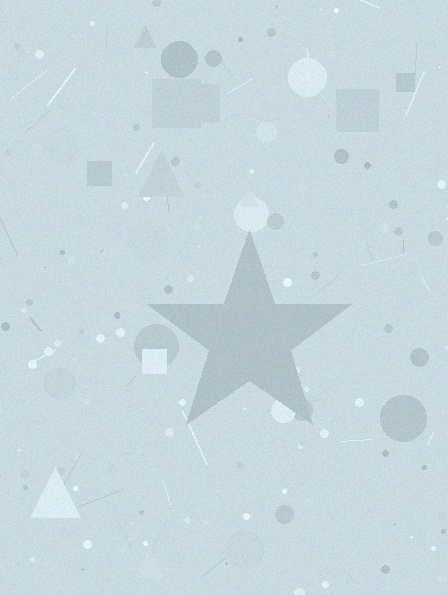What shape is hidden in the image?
A star is hidden in the image.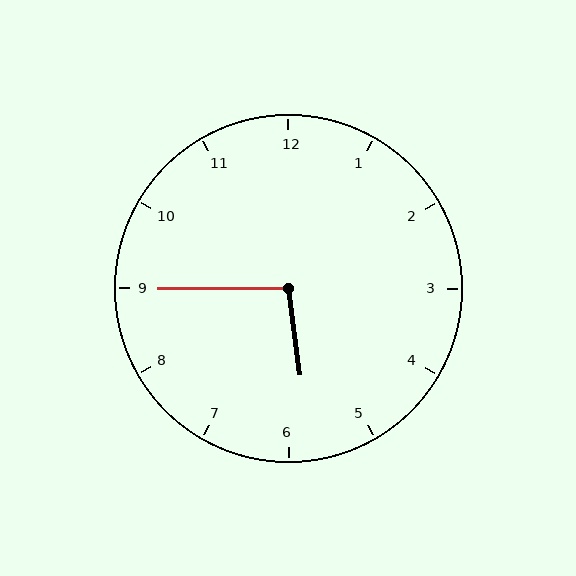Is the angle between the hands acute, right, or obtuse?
It is obtuse.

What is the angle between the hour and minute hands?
Approximately 98 degrees.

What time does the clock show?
5:45.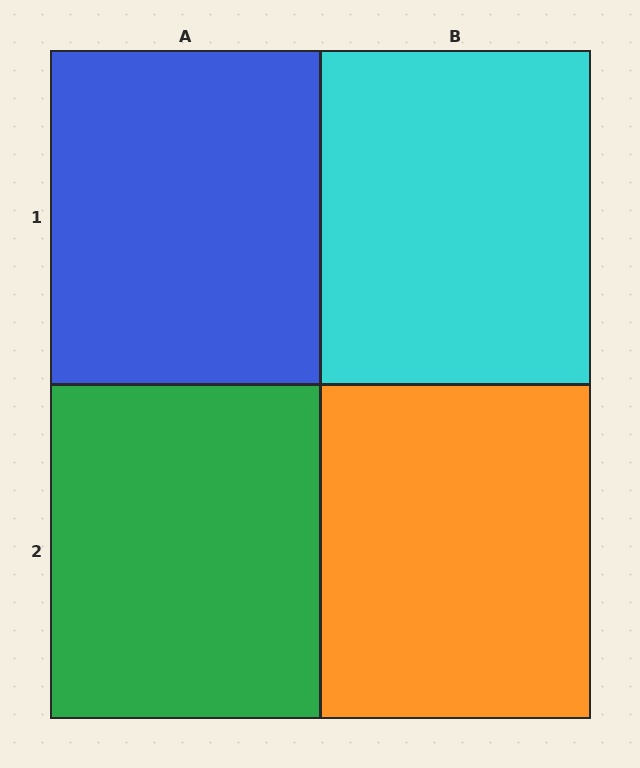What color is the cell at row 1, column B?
Cyan.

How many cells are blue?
1 cell is blue.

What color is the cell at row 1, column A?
Blue.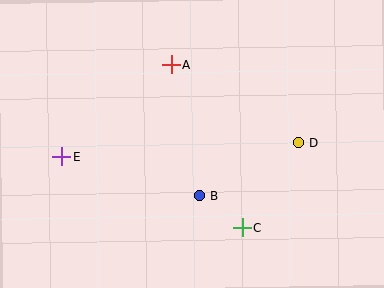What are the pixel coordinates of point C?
Point C is at (243, 228).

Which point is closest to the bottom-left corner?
Point E is closest to the bottom-left corner.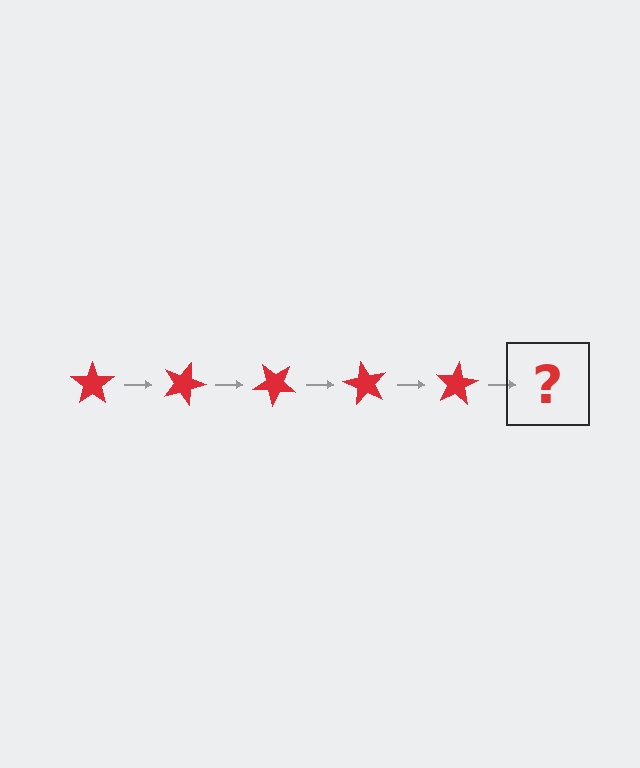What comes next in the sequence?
The next element should be a red star rotated 100 degrees.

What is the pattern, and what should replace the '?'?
The pattern is that the star rotates 20 degrees each step. The '?' should be a red star rotated 100 degrees.